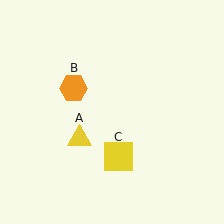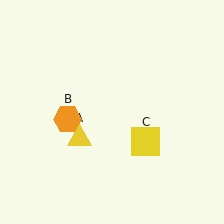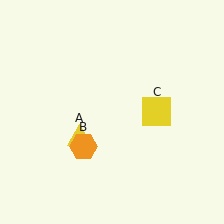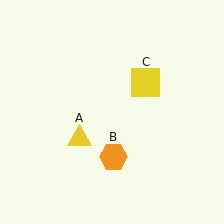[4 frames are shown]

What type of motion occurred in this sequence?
The orange hexagon (object B), yellow square (object C) rotated counterclockwise around the center of the scene.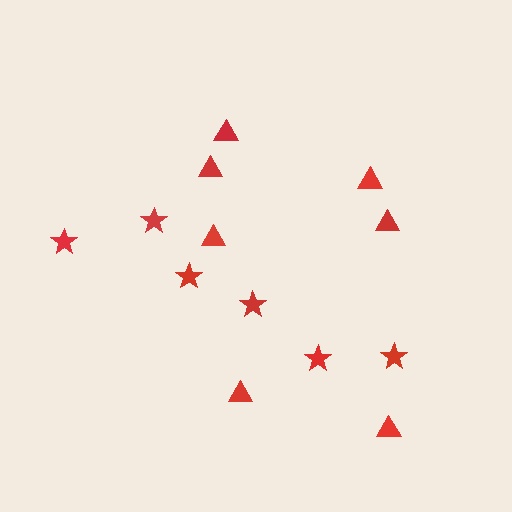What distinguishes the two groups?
There are 2 groups: one group of stars (6) and one group of triangles (7).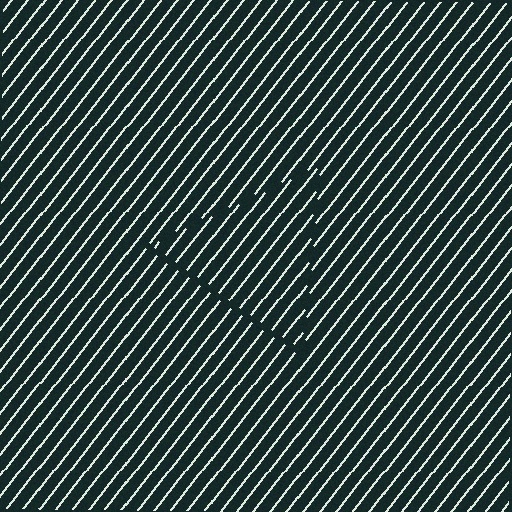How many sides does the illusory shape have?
3 sides — the line-ends trace a triangle.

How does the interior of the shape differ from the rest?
The interior of the shape contains the same grating, shifted by half a period — the contour is defined by the phase discontinuity where line-ends from the inner and outer gratings abut.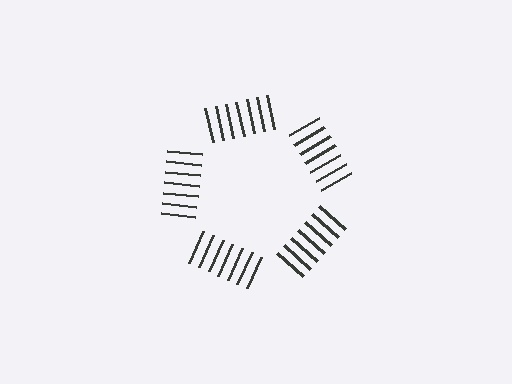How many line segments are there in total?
35 — 7 along each of the 5 edges.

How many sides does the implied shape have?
5 sides — the line-ends trace a pentagon.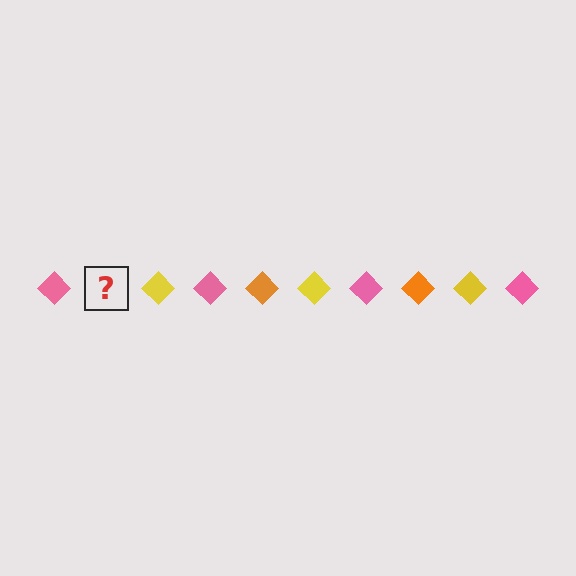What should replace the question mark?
The question mark should be replaced with an orange diamond.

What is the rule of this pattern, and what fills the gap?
The rule is that the pattern cycles through pink, orange, yellow diamonds. The gap should be filled with an orange diamond.